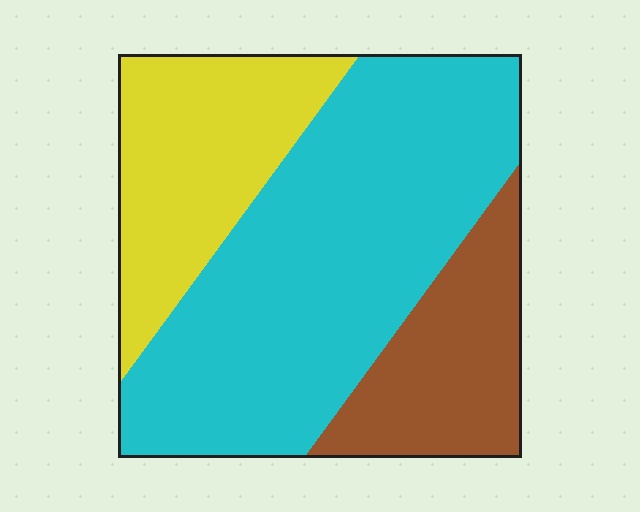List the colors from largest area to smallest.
From largest to smallest: cyan, yellow, brown.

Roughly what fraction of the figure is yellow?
Yellow takes up between a sixth and a third of the figure.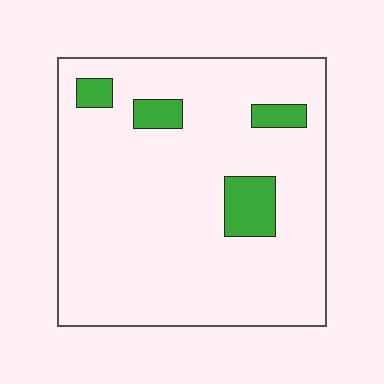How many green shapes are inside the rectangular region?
4.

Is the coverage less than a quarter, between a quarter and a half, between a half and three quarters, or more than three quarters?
Less than a quarter.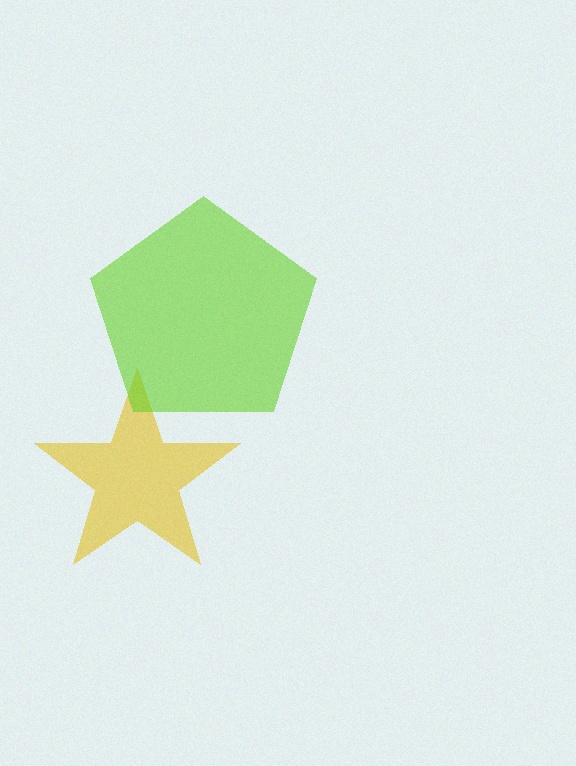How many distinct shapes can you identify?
There are 2 distinct shapes: a yellow star, a lime pentagon.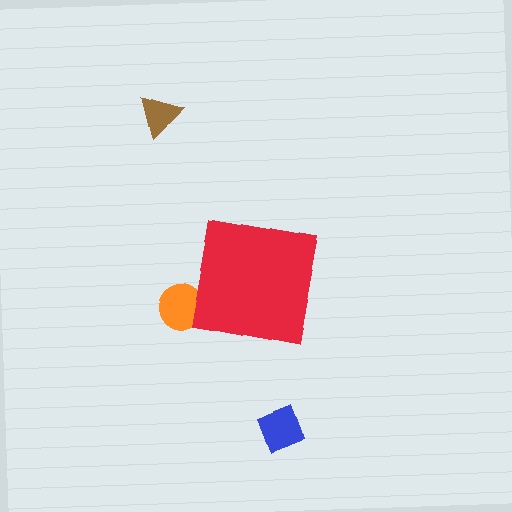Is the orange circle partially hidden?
Yes, the orange circle is partially hidden behind the red square.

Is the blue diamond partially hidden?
No, the blue diamond is fully visible.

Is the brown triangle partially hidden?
No, the brown triangle is fully visible.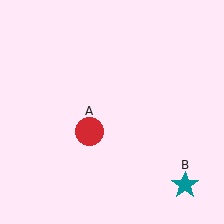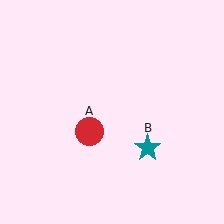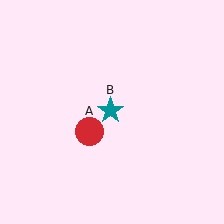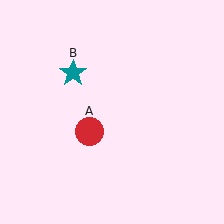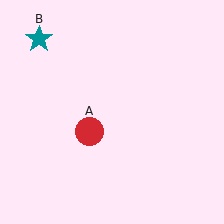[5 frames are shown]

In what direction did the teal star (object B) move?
The teal star (object B) moved up and to the left.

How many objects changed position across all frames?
1 object changed position: teal star (object B).